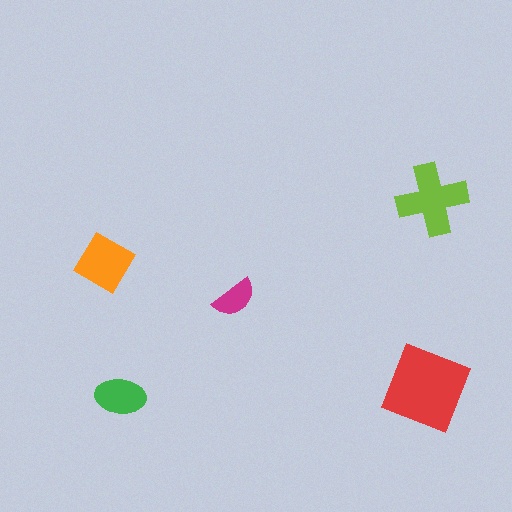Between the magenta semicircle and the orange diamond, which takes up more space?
The orange diamond.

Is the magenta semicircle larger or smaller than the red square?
Smaller.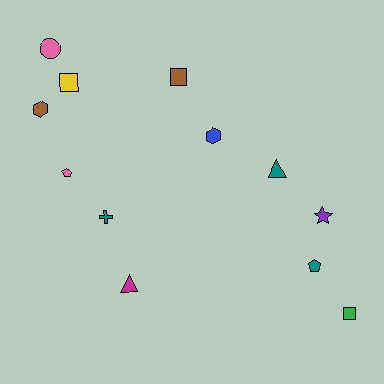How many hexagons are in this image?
There are 2 hexagons.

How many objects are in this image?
There are 12 objects.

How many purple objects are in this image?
There is 1 purple object.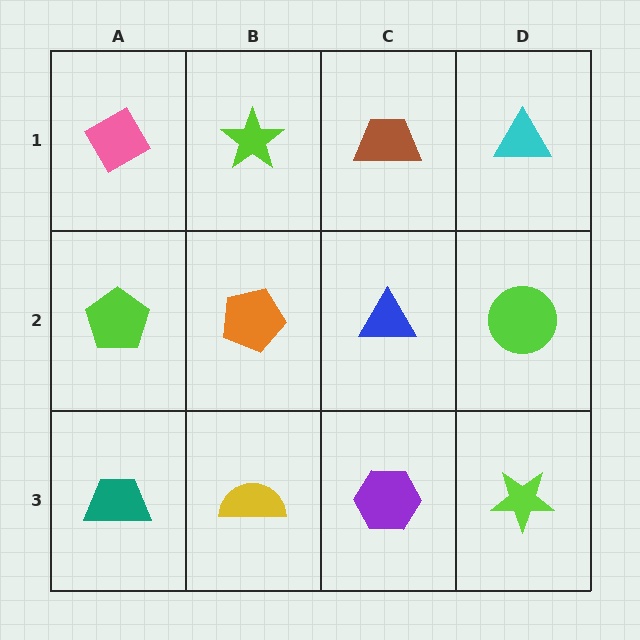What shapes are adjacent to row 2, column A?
A pink diamond (row 1, column A), a teal trapezoid (row 3, column A), an orange pentagon (row 2, column B).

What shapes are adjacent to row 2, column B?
A lime star (row 1, column B), a yellow semicircle (row 3, column B), a lime pentagon (row 2, column A), a blue triangle (row 2, column C).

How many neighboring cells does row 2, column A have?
3.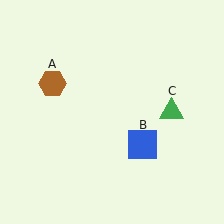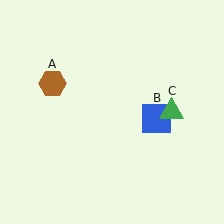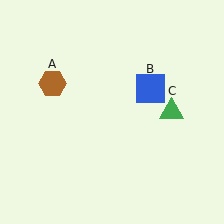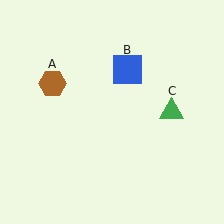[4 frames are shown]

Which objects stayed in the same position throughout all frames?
Brown hexagon (object A) and green triangle (object C) remained stationary.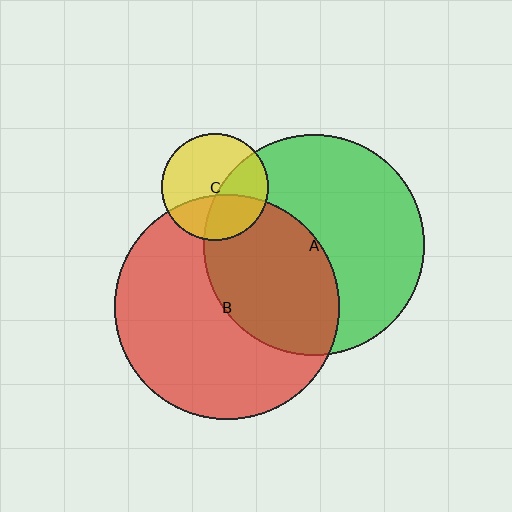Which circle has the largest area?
Circle B (red).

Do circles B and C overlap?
Yes.